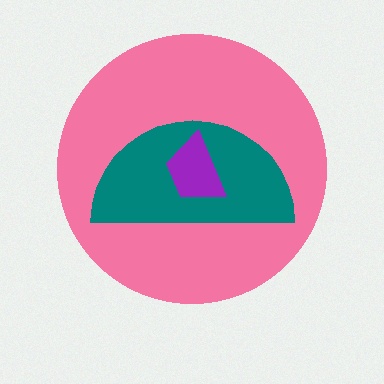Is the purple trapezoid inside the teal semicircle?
Yes.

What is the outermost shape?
The pink circle.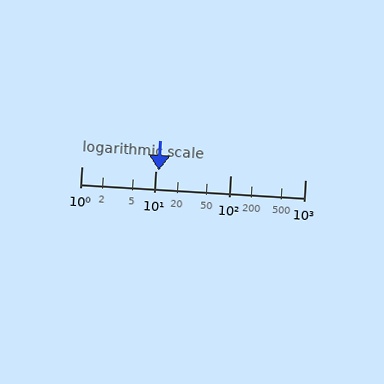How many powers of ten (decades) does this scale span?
The scale spans 3 decades, from 1 to 1000.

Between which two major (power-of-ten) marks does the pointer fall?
The pointer is between 10 and 100.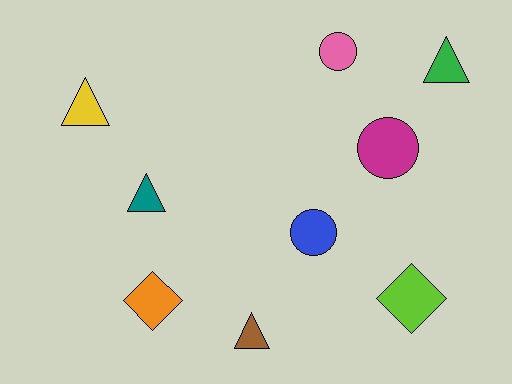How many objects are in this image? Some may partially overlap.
There are 9 objects.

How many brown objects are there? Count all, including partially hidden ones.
There is 1 brown object.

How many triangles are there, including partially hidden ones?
There are 4 triangles.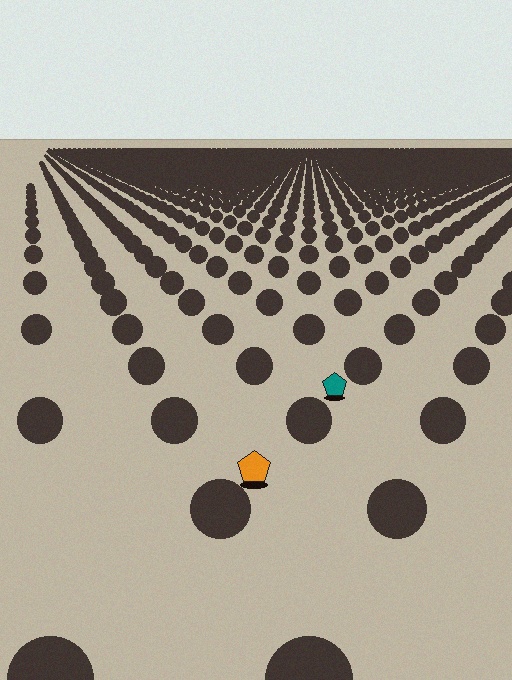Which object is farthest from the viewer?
The teal pentagon is farthest from the viewer. It appears smaller and the ground texture around it is denser.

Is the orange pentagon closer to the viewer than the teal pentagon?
Yes. The orange pentagon is closer — you can tell from the texture gradient: the ground texture is coarser near it.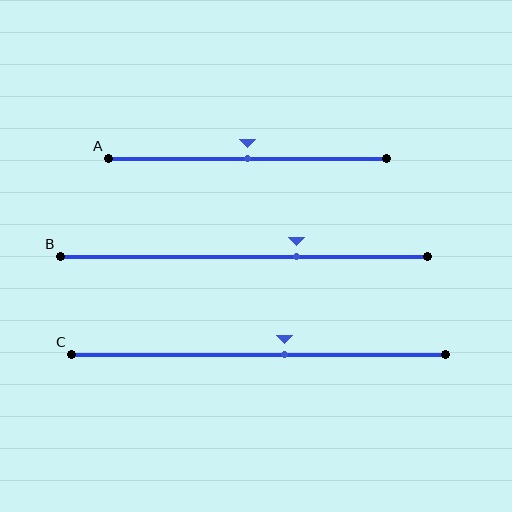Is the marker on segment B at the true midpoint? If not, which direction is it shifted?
No, the marker on segment B is shifted to the right by about 14% of the segment length.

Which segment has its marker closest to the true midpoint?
Segment A has its marker closest to the true midpoint.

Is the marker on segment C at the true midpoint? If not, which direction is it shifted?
No, the marker on segment C is shifted to the right by about 7% of the segment length.